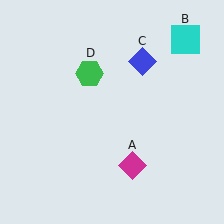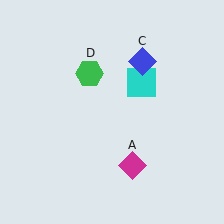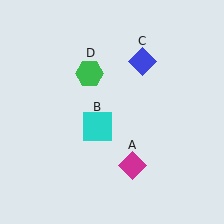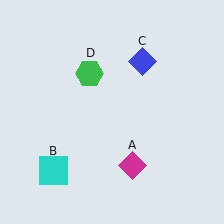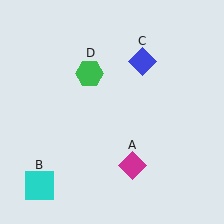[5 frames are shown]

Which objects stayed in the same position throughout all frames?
Magenta diamond (object A) and blue diamond (object C) and green hexagon (object D) remained stationary.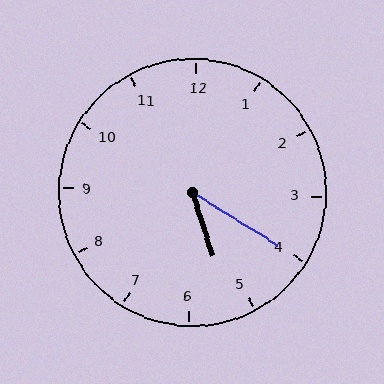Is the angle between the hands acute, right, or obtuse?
It is acute.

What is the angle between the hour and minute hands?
Approximately 40 degrees.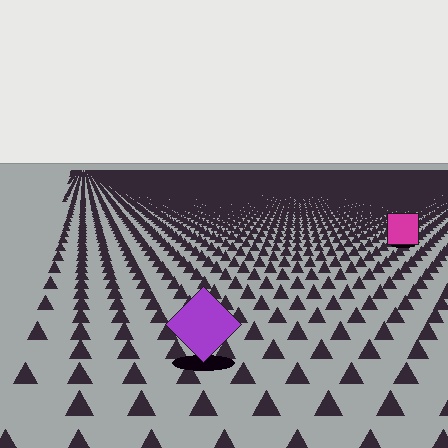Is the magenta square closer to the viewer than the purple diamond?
No. The purple diamond is closer — you can tell from the texture gradient: the ground texture is coarser near it.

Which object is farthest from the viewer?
The magenta square is farthest from the viewer. It appears smaller and the ground texture around it is denser.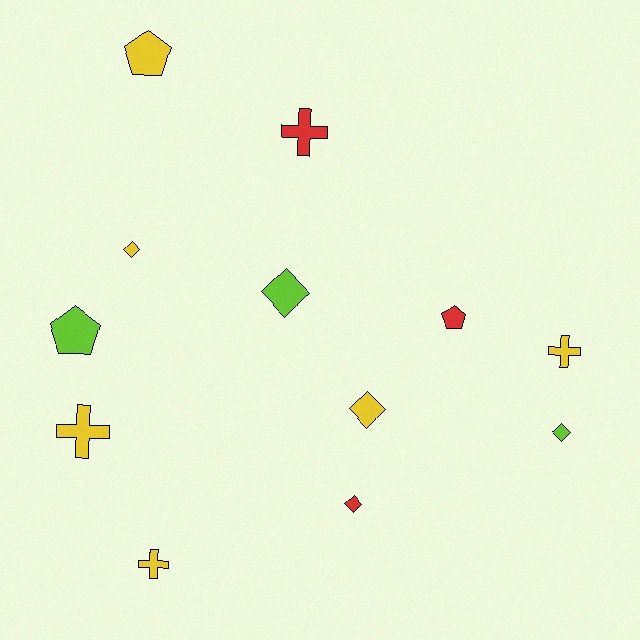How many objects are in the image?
There are 12 objects.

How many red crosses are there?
There is 1 red cross.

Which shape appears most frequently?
Diamond, with 5 objects.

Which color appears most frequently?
Yellow, with 6 objects.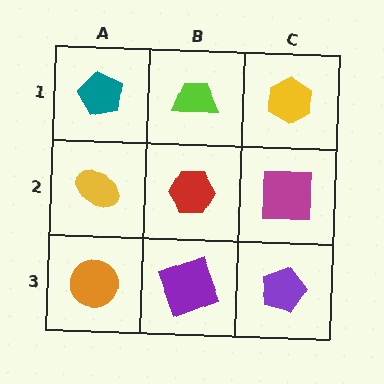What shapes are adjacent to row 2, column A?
A teal pentagon (row 1, column A), an orange circle (row 3, column A), a red hexagon (row 2, column B).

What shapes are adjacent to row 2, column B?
A lime trapezoid (row 1, column B), a purple square (row 3, column B), a yellow ellipse (row 2, column A), a magenta square (row 2, column C).